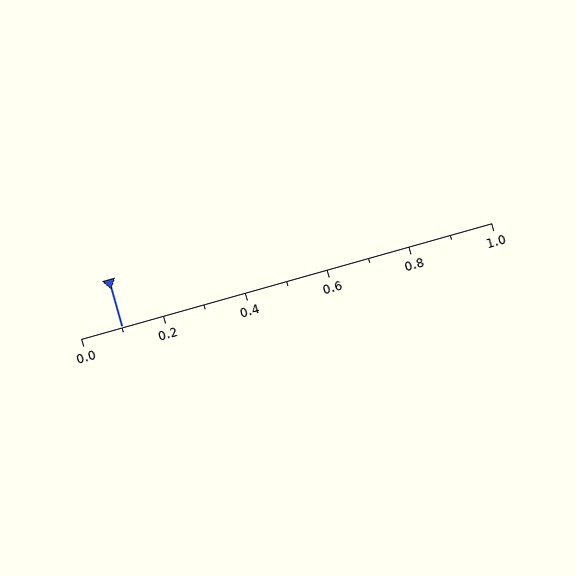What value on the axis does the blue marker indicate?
The marker indicates approximately 0.1.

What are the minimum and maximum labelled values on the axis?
The axis runs from 0.0 to 1.0.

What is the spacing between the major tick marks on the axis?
The major ticks are spaced 0.2 apart.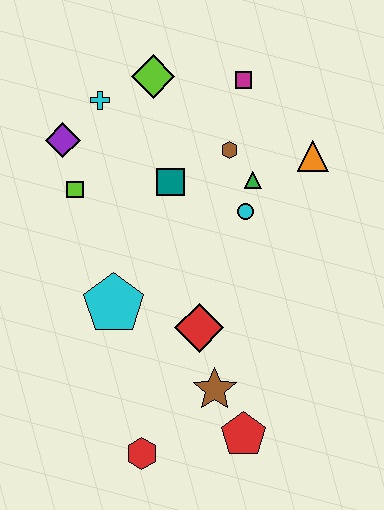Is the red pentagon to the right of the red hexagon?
Yes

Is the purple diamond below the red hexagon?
No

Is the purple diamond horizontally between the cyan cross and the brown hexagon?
No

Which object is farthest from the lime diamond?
The red hexagon is farthest from the lime diamond.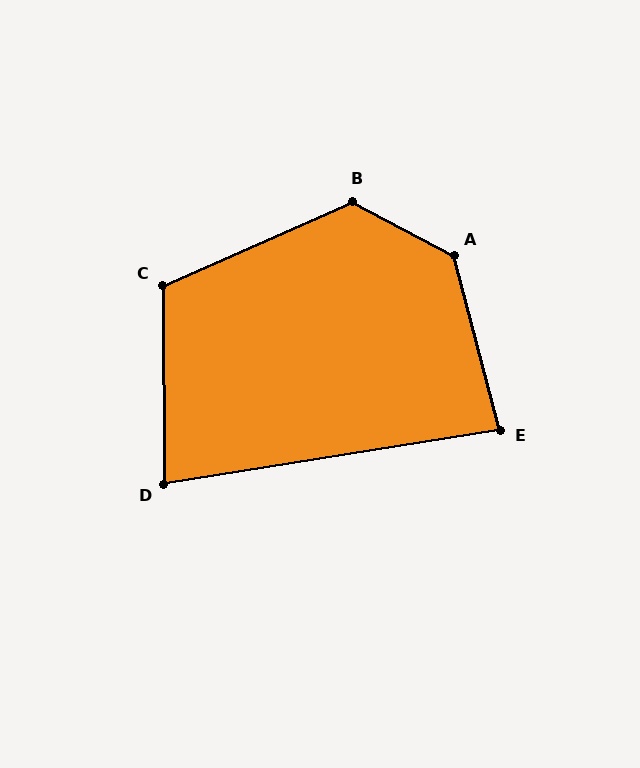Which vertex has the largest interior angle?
A, at approximately 133 degrees.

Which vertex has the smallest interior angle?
D, at approximately 81 degrees.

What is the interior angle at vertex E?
Approximately 84 degrees (acute).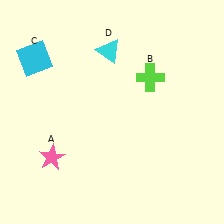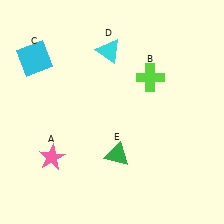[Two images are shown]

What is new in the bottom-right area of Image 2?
A green triangle (E) was added in the bottom-right area of Image 2.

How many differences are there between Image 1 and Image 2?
There is 1 difference between the two images.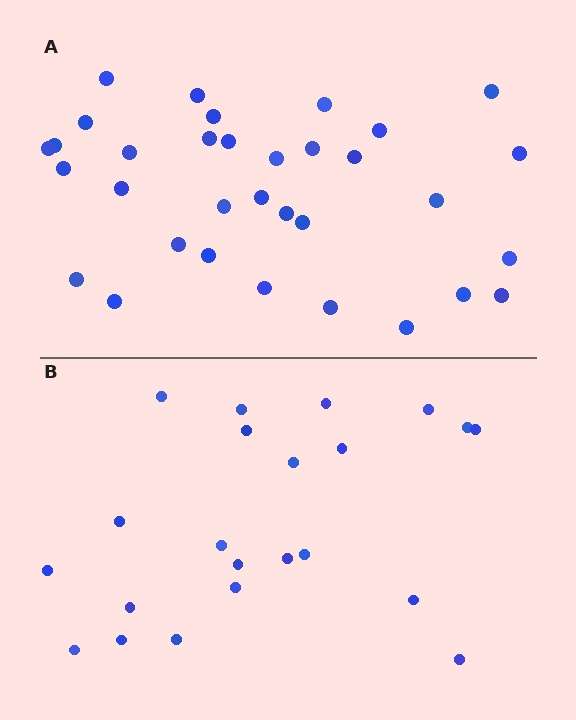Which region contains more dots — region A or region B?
Region A (the top region) has more dots.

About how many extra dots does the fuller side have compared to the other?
Region A has roughly 12 or so more dots than region B.